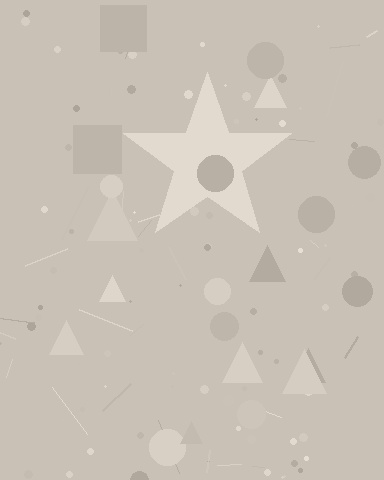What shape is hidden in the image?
A star is hidden in the image.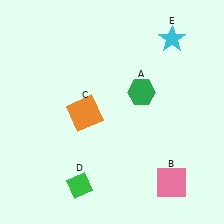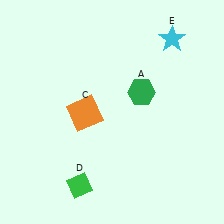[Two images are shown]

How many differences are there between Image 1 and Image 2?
There is 1 difference between the two images.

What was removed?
The pink square (B) was removed in Image 2.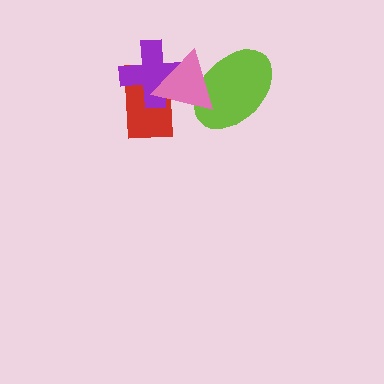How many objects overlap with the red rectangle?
2 objects overlap with the red rectangle.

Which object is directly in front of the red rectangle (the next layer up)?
The purple cross is directly in front of the red rectangle.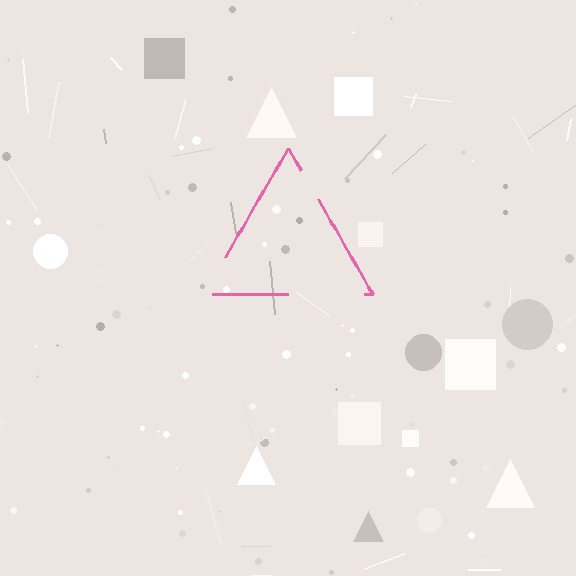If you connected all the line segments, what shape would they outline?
They would outline a triangle.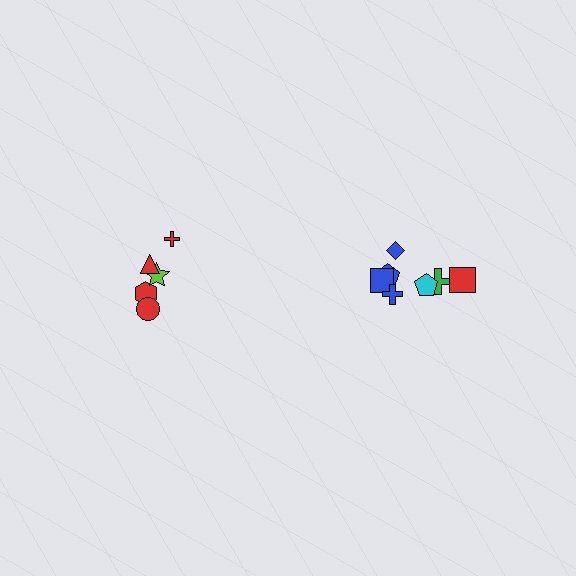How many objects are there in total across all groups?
There are 12 objects.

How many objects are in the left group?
There are 5 objects.